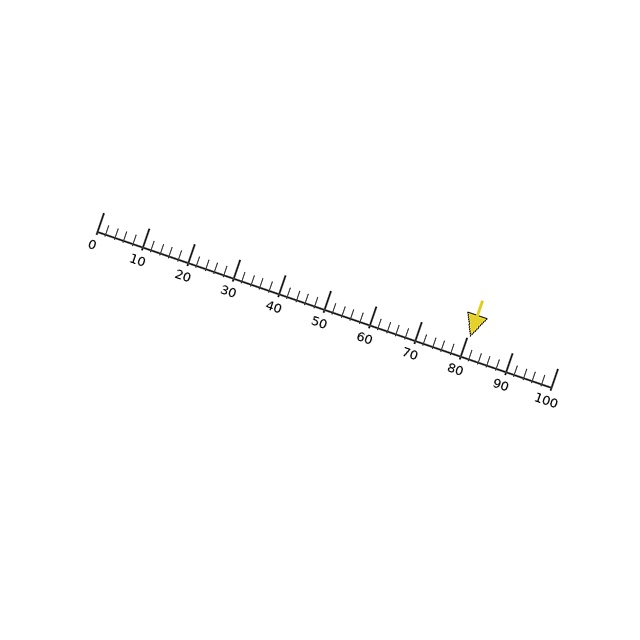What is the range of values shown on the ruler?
The ruler shows values from 0 to 100.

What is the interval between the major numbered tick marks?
The major tick marks are spaced 10 units apart.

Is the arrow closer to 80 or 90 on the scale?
The arrow is closer to 80.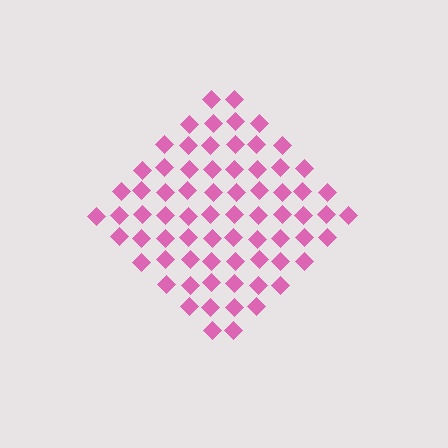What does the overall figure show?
The overall figure shows a diamond.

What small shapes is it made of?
It is made of small diamonds.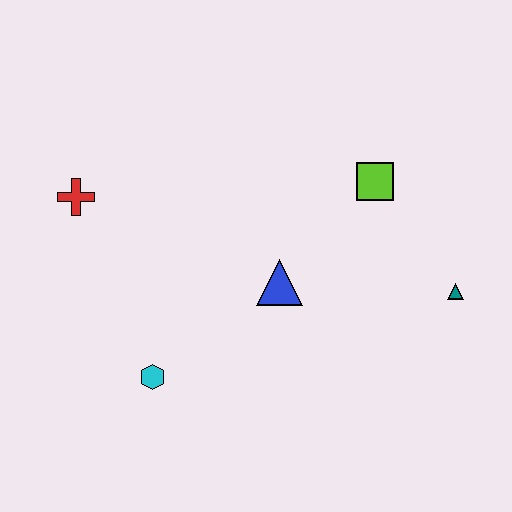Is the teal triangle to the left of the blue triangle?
No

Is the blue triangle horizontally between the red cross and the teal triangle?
Yes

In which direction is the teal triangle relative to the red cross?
The teal triangle is to the right of the red cross.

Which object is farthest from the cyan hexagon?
The teal triangle is farthest from the cyan hexagon.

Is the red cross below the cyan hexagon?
No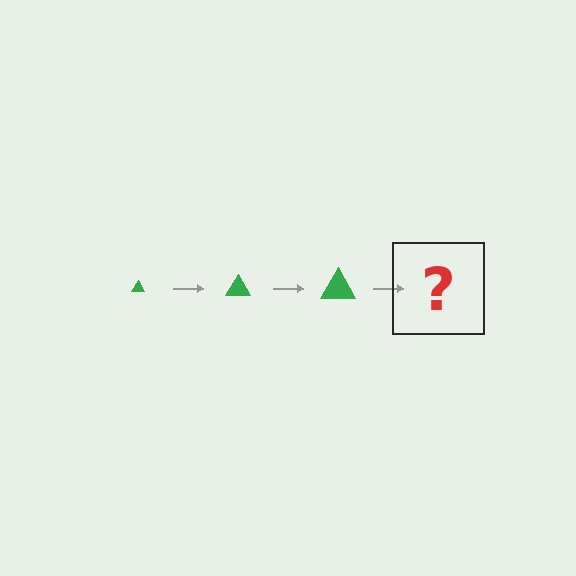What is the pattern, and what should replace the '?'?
The pattern is that the triangle gets progressively larger each step. The '?' should be a green triangle, larger than the previous one.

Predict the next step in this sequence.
The next step is a green triangle, larger than the previous one.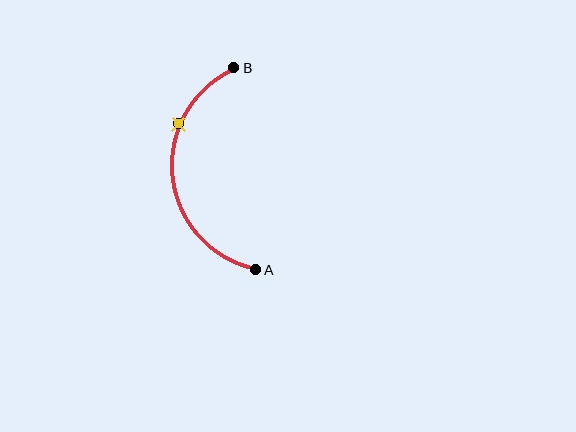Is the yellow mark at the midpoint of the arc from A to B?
No. The yellow mark lies on the arc but is closer to endpoint B. The arc midpoint would be at the point on the curve equidistant along the arc from both A and B.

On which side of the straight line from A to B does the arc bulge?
The arc bulges to the left of the straight line connecting A and B.